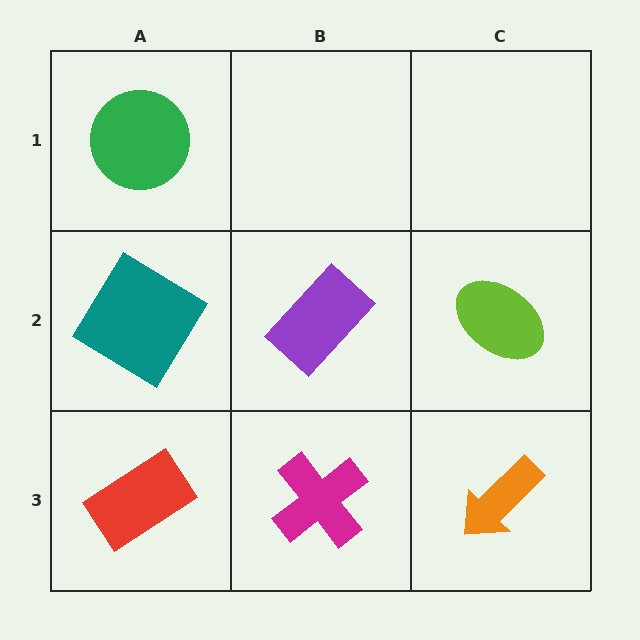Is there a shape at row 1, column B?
No, that cell is empty.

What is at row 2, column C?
A lime ellipse.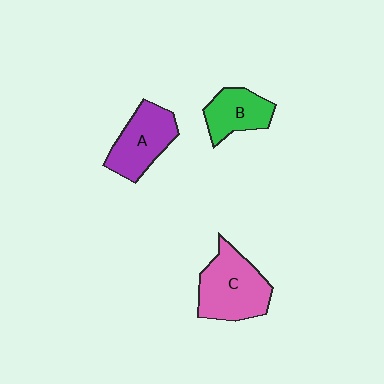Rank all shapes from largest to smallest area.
From largest to smallest: C (pink), A (purple), B (green).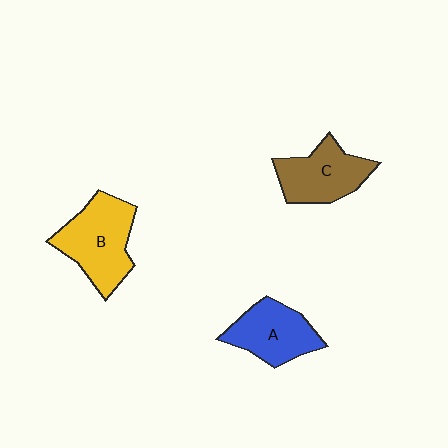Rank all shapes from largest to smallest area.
From largest to smallest: B (yellow), C (brown), A (blue).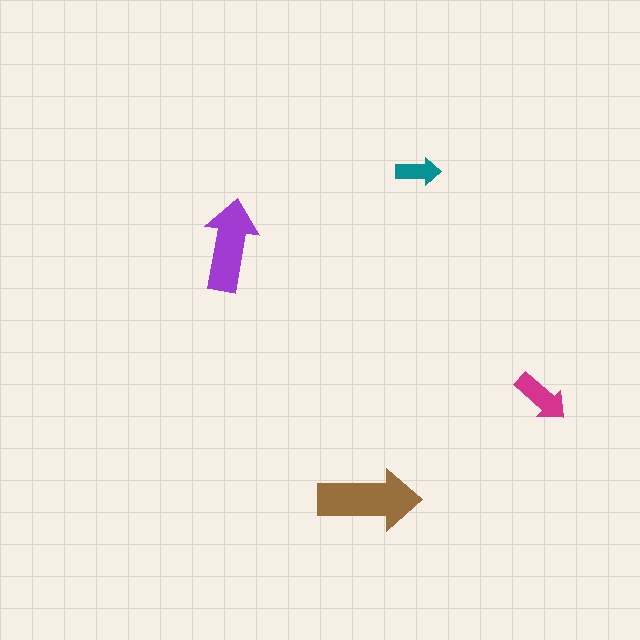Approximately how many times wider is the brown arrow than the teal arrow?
About 2.5 times wider.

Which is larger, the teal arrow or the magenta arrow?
The magenta one.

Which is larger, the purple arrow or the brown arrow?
The brown one.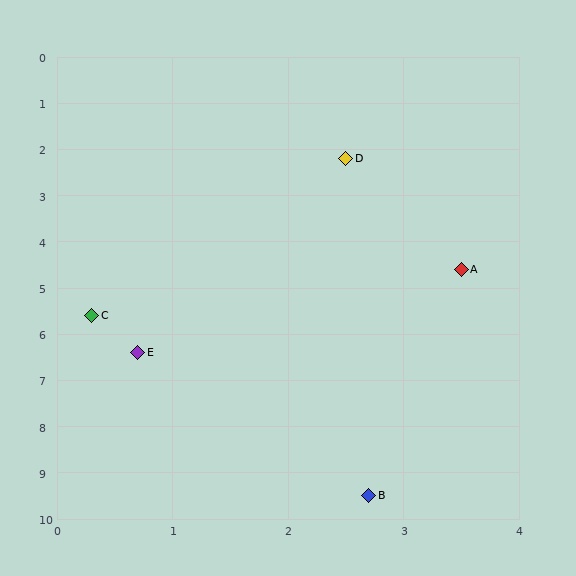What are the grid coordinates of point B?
Point B is at approximately (2.7, 9.5).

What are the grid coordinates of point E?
Point E is at approximately (0.7, 6.4).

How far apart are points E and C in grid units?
Points E and C are about 0.9 grid units apart.